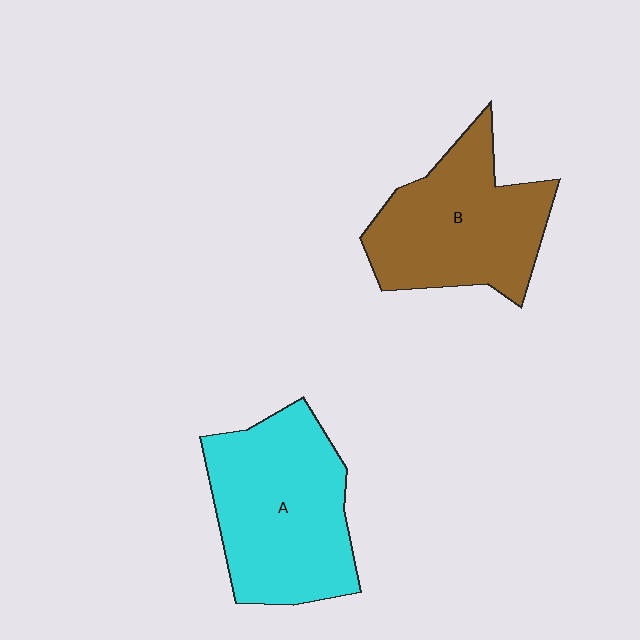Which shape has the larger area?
Shape A (cyan).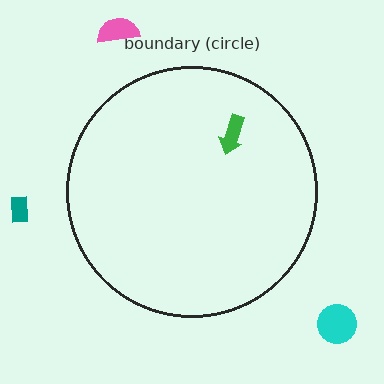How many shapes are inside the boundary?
1 inside, 3 outside.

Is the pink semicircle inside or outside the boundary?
Outside.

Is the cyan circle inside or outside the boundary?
Outside.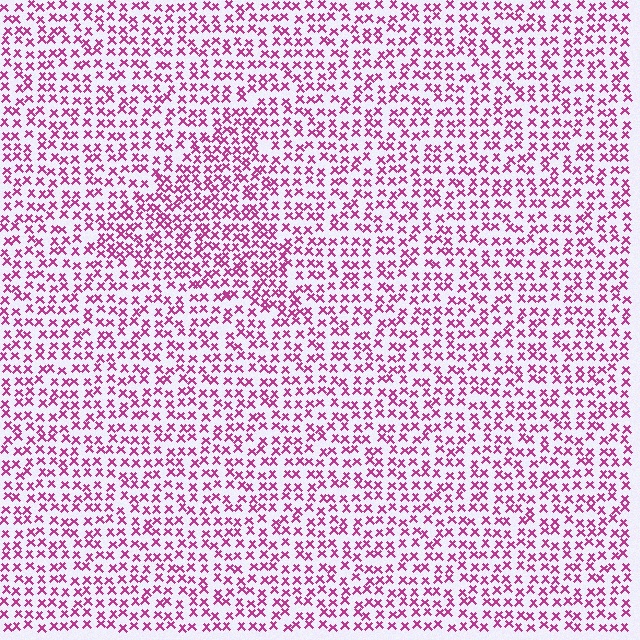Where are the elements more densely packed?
The elements are more densely packed inside the triangle boundary.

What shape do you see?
I see a triangle.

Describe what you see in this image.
The image contains small magenta elements arranged at two different densities. A triangle-shaped region is visible where the elements are more densely packed than the surrounding area.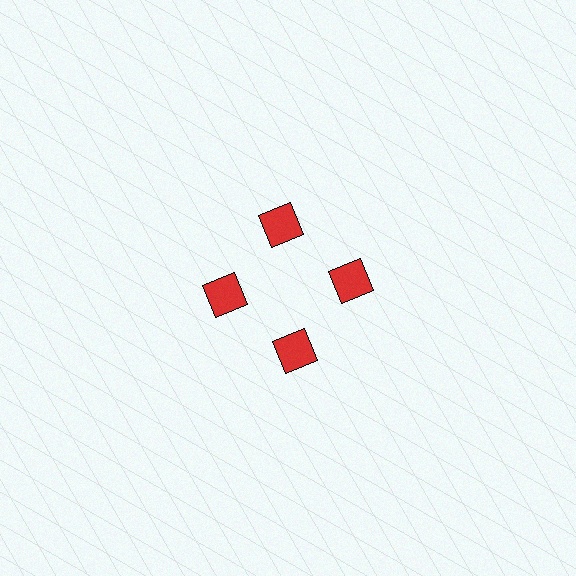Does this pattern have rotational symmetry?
Yes, this pattern has 4-fold rotational symmetry. It looks the same after rotating 90 degrees around the center.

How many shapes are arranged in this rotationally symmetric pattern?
There are 4 shapes, arranged in 4 groups of 1.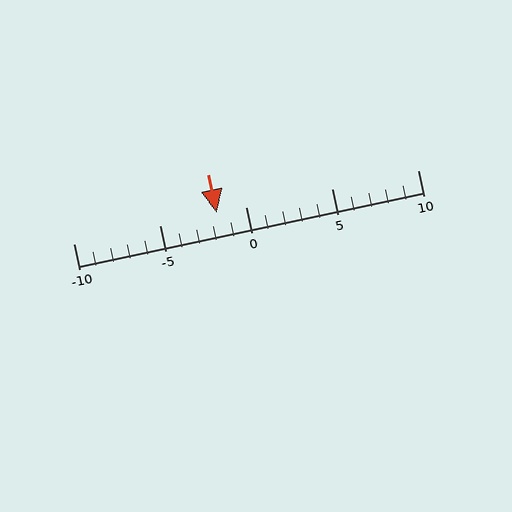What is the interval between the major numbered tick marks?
The major tick marks are spaced 5 units apart.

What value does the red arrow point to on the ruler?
The red arrow points to approximately -2.